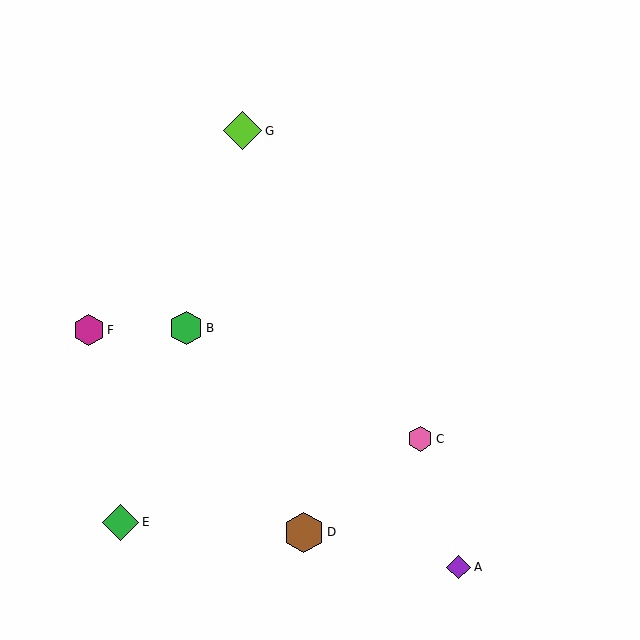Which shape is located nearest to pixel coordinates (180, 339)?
The green hexagon (labeled B) at (186, 328) is nearest to that location.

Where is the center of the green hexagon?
The center of the green hexagon is at (186, 328).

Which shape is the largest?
The brown hexagon (labeled D) is the largest.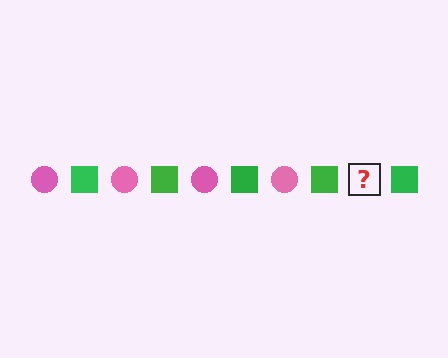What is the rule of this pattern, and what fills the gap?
The rule is that the pattern alternates between pink circle and green square. The gap should be filled with a pink circle.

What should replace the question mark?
The question mark should be replaced with a pink circle.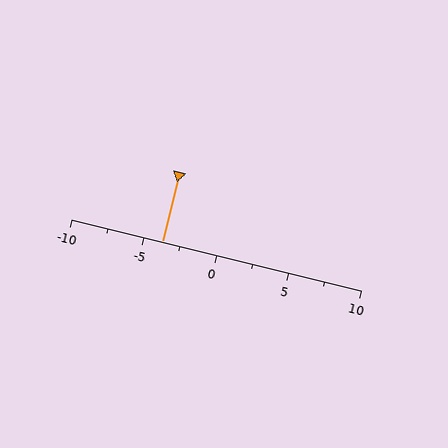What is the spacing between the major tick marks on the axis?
The major ticks are spaced 5 apart.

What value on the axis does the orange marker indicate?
The marker indicates approximately -3.8.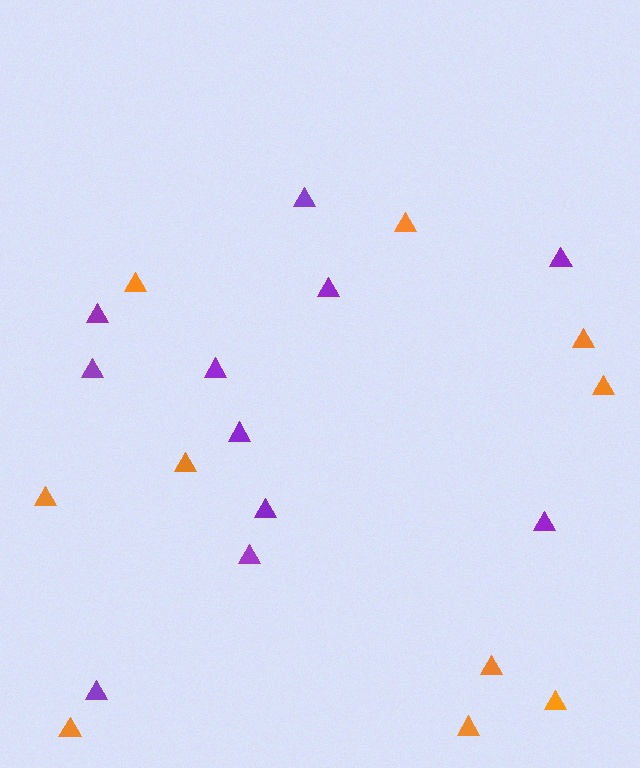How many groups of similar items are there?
There are 2 groups: one group of orange triangles (10) and one group of purple triangles (11).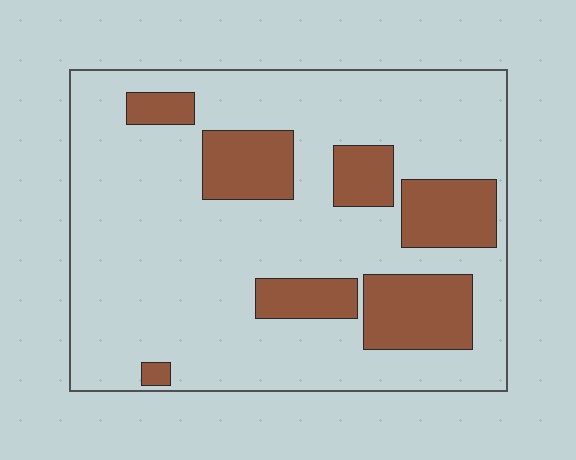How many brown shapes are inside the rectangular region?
7.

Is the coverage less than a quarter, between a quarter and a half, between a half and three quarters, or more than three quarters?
Less than a quarter.